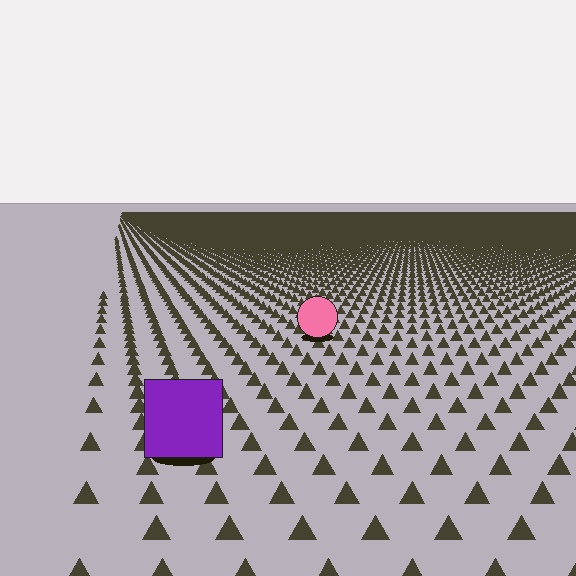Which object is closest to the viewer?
The purple square is closest. The texture marks near it are larger and more spread out.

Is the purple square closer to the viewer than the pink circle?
Yes. The purple square is closer — you can tell from the texture gradient: the ground texture is coarser near it.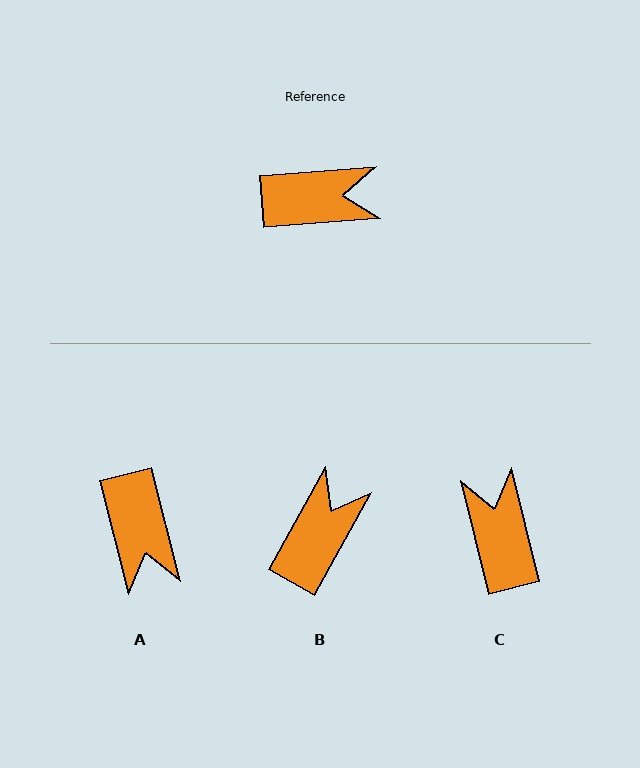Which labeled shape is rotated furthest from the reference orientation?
C, about 100 degrees away.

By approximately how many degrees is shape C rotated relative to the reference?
Approximately 100 degrees counter-clockwise.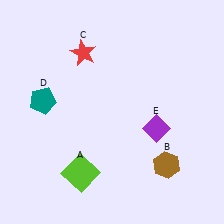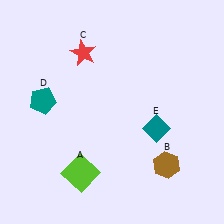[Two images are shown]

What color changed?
The diamond (E) changed from purple in Image 1 to teal in Image 2.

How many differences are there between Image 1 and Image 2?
There is 1 difference between the two images.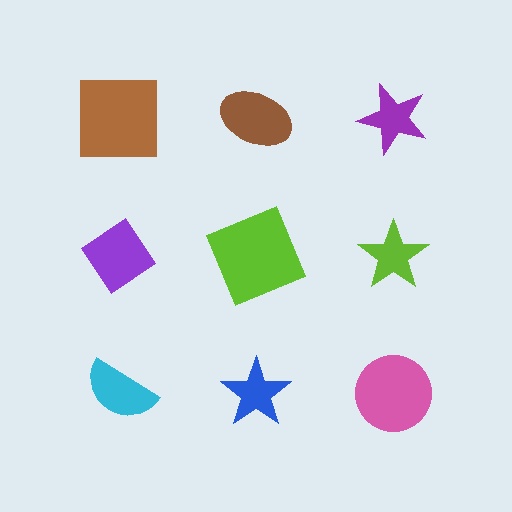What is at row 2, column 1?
A purple diamond.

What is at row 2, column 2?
A lime square.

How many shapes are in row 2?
3 shapes.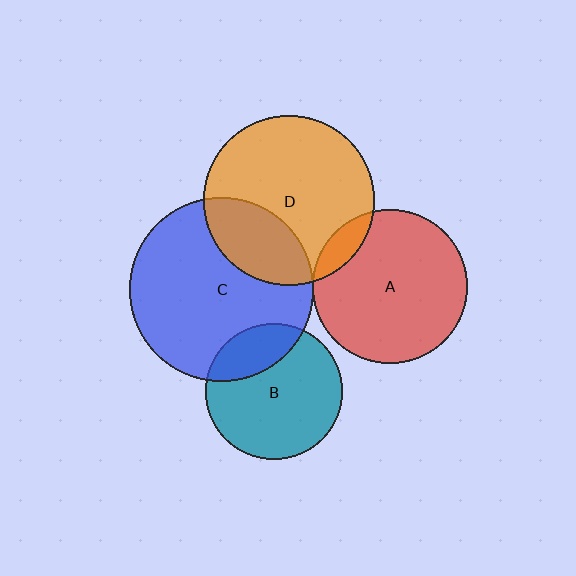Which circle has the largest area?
Circle C (blue).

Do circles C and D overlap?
Yes.